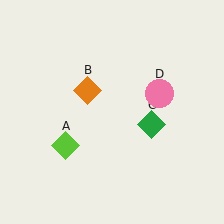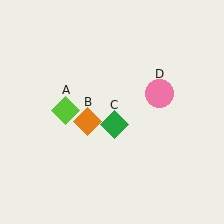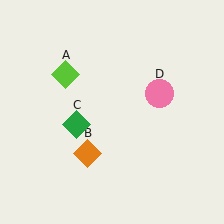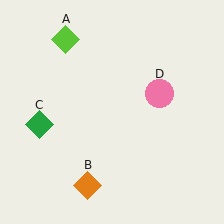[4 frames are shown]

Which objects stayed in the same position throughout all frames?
Pink circle (object D) remained stationary.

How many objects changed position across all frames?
3 objects changed position: lime diamond (object A), orange diamond (object B), green diamond (object C).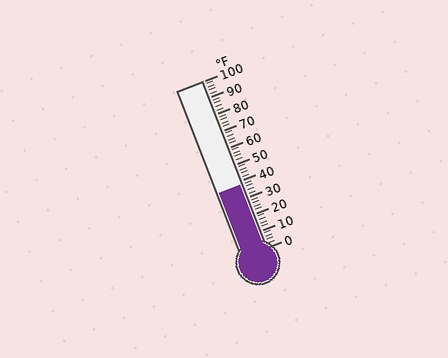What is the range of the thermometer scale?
The thermometer scale ranges from 0°F to 100°F.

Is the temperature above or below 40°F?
The temperature is below 40°F.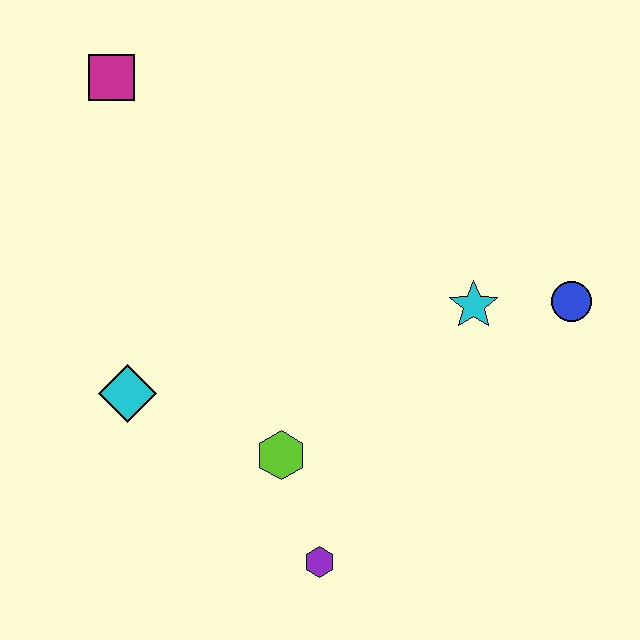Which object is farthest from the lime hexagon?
The magenta square is farthest from the lime hexagon.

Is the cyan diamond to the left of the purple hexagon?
Yes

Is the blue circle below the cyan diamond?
No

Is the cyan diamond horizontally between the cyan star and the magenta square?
Yes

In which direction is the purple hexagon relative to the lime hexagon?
The purple hexagon is below the lime hexagon.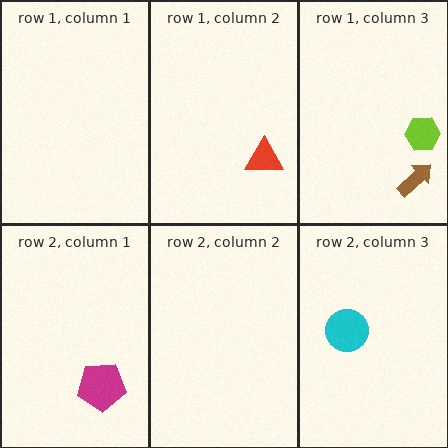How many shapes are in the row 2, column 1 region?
1.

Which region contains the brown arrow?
The row 1, column 3 region.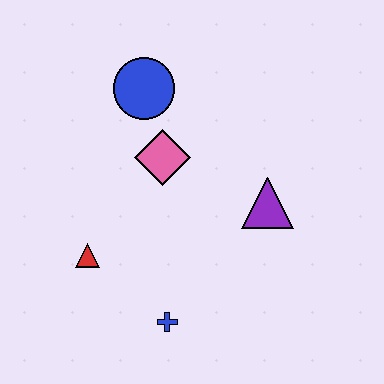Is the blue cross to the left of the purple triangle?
Yes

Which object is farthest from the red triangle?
The purple triangle is farthest from the red triangle.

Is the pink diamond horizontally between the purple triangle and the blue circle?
Yes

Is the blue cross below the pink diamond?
Yes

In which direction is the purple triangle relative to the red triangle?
The purple triangle is to the right of the red triangle.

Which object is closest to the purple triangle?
The pink diamond is closest to the purple triangle.